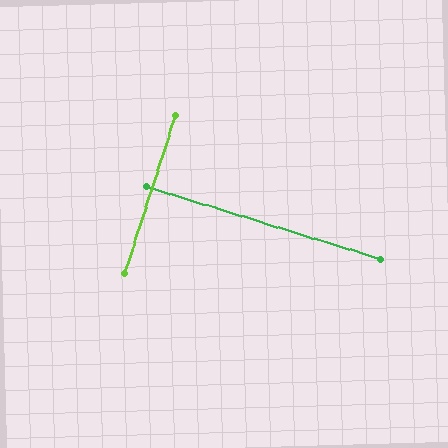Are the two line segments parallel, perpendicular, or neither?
Perpendicular — they meet at approximately 89°.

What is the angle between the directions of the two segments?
Approximately 89 degrees.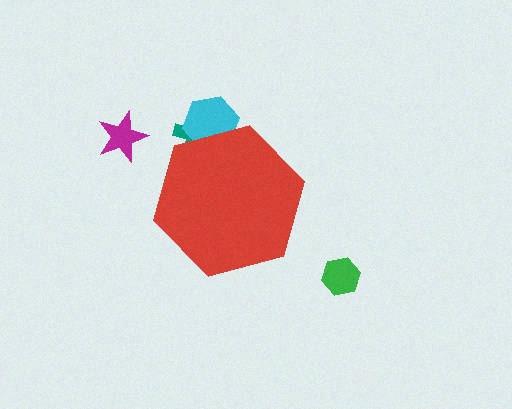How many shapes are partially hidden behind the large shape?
2 shapes are partially hidden.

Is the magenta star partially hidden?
No, the magenta star is fully visible.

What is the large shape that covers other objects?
A red hexagon.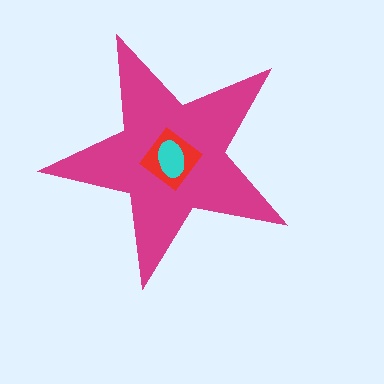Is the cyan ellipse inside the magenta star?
Yes.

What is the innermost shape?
The cyan ellipse.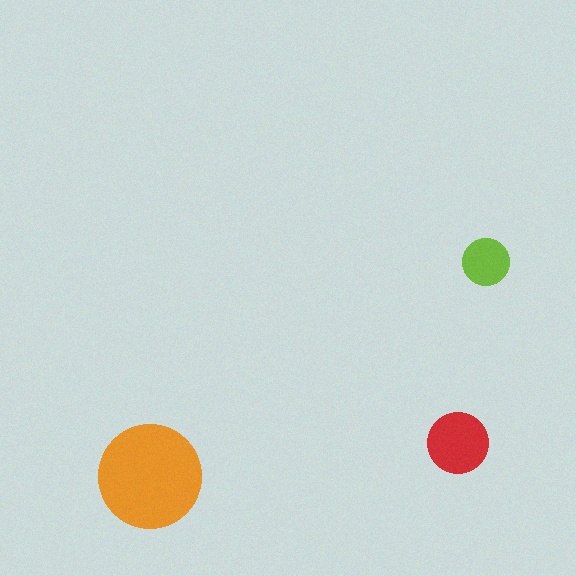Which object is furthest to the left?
The orange circle is leftmost.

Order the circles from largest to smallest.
the orange one, the red one, the lime one.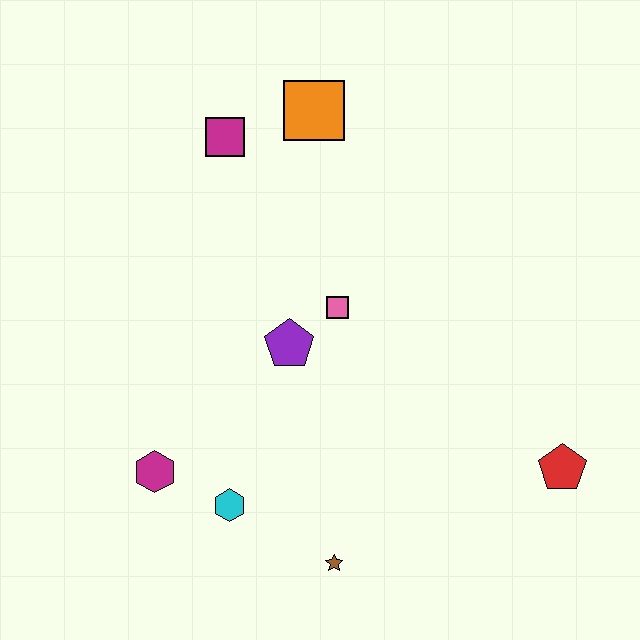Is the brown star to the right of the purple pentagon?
Yes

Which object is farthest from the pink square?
The red pentagon is farthest from the pink square.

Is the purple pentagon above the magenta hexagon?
Yes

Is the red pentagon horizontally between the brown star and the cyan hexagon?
No